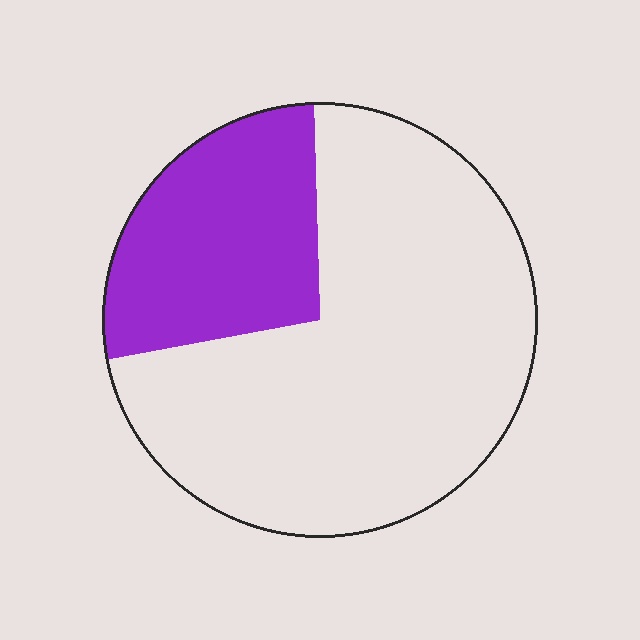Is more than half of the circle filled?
No.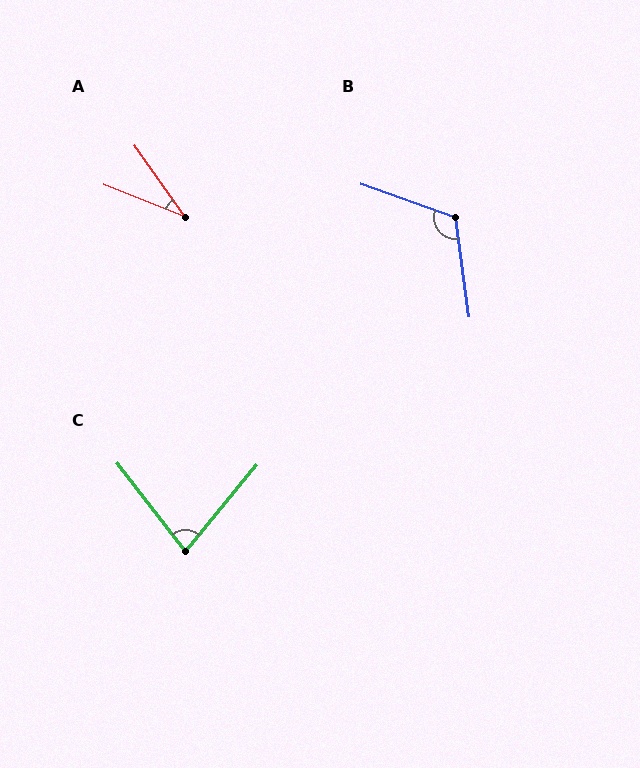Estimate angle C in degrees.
Approximately 77 degrees.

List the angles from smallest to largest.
A (33°), C (77°), B (117°).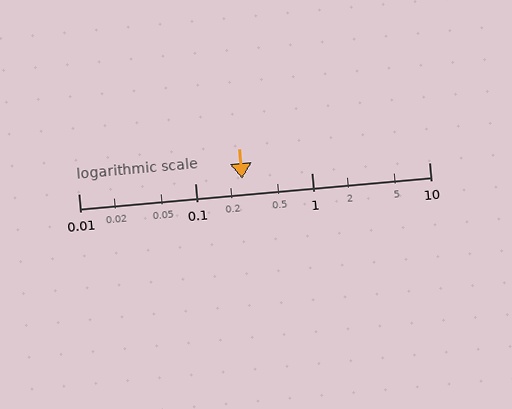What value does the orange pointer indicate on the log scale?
The pointer indicates approximately 0.25.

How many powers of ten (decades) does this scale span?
The scale spans 3 decades, from 0.01 to 10.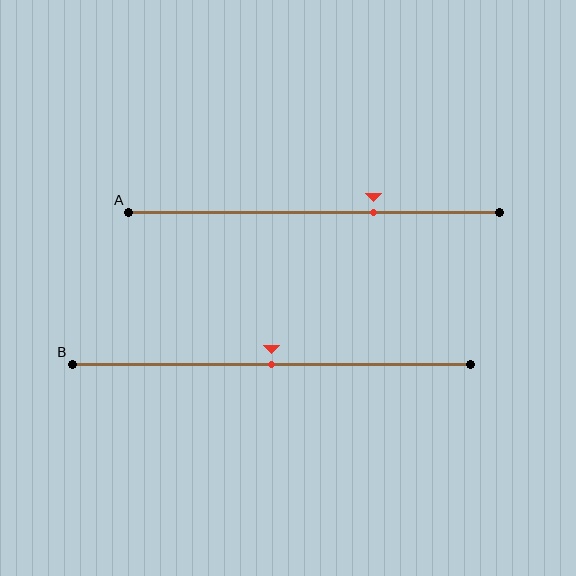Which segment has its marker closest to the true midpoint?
Segment B has its marker closest to the true midpoint.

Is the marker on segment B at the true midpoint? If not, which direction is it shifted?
Yes, the marker on segment B is at the true midpoint.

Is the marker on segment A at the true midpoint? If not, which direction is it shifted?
No, the marker on segment A is shifted to the right by about 16% of the segment length.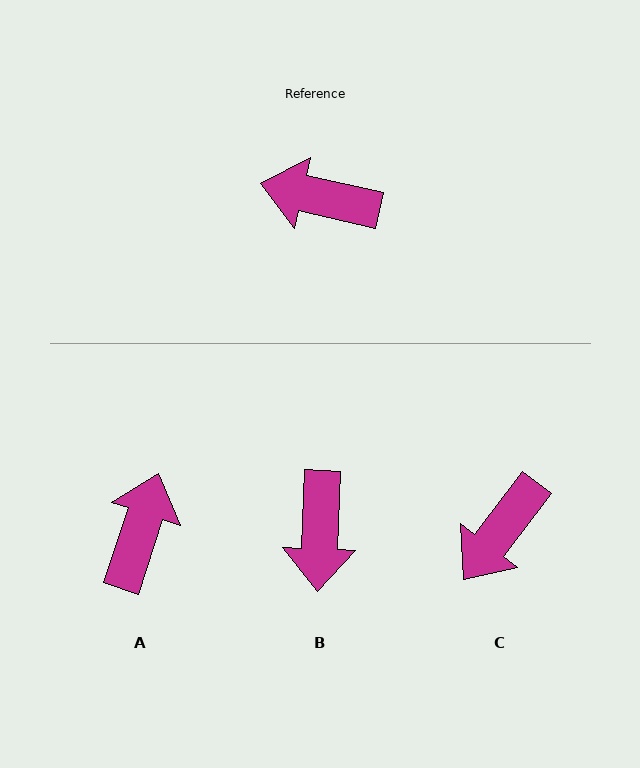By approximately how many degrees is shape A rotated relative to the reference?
Approximately 95 degrees clockwise.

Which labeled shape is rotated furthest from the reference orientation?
B, about 101 degrees away.